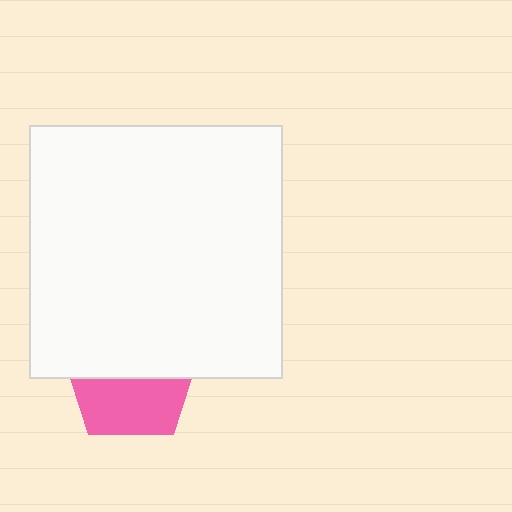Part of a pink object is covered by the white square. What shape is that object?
It is a pentagon.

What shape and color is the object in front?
The object in front is a white square.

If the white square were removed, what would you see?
You would see the complete pink pentagon.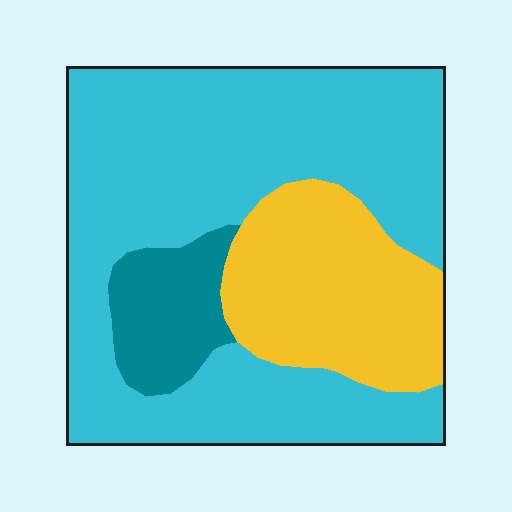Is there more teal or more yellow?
Yellow.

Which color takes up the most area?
Cyan, at roughly 65%.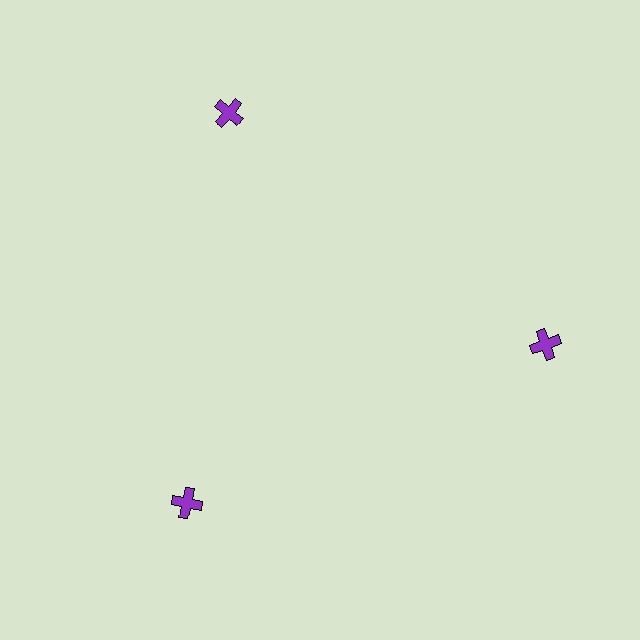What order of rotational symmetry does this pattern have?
This pattern has 3-fold rotational symmetry.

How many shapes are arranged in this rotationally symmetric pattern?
There are 3 shapes, arranged in 3 groups of 1.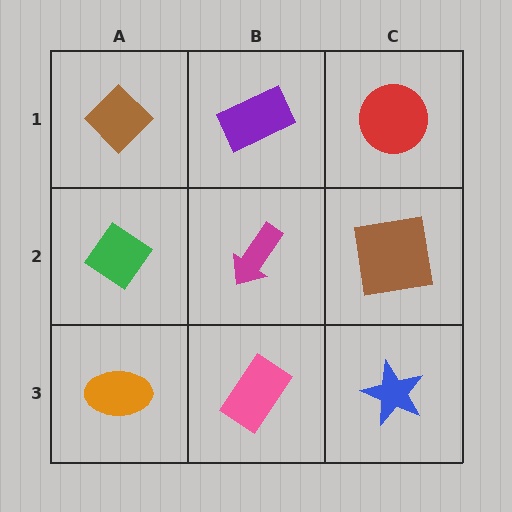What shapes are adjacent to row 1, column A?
A green diamond (row 2, column A), a purple rectangle (row 1, column B).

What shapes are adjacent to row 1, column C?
A brown square (row 2, column C), a purple rectangle (row 1, column B).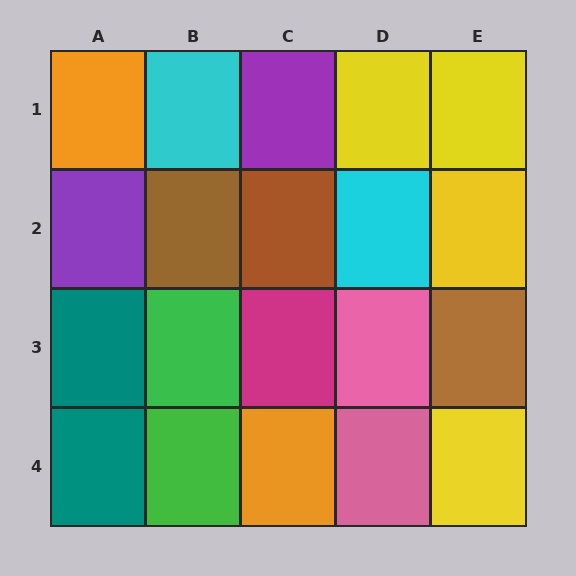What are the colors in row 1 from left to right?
Orange, cyan, purple, yellow, yellow.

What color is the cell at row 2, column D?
Cyan.